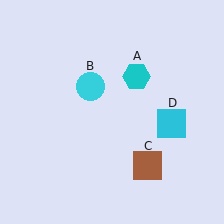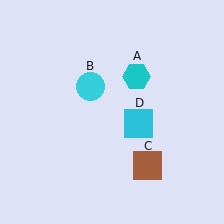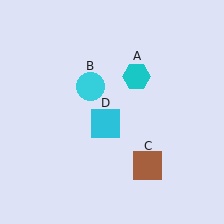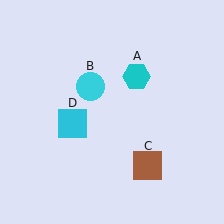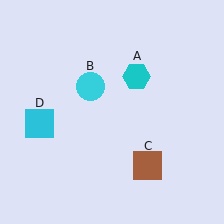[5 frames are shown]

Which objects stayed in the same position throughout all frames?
Cyan hexagon (object A) and cyan circle (object B) and brown square (object C) remained stationary.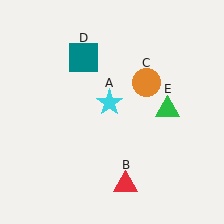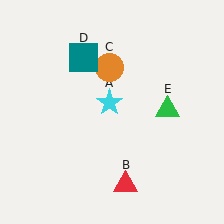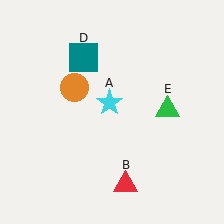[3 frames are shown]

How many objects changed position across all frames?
1 object changed position: orange circle (object C).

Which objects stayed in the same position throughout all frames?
Cyan star (object A) and red triangle (object B) and teal square (object D) and green triangle (object E) remained stationary.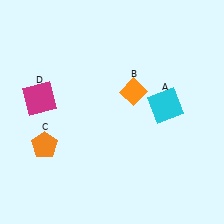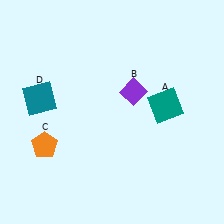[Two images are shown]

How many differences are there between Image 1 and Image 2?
There are 3 differences between the two images.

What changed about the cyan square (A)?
In Image 1, A is cyan. In Image 2, it changed to teal.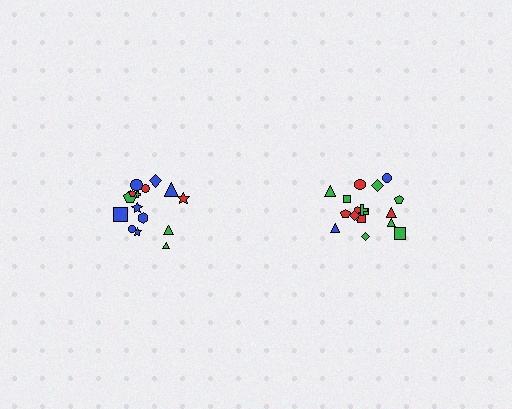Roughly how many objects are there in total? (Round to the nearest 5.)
Roughly 35 objects in total.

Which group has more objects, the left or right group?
The right group.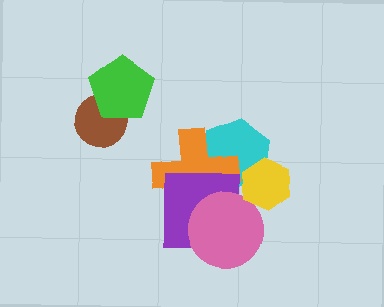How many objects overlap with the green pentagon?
1 object overlaps with the green pentagon.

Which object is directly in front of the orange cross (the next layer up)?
The purple square is directly in front of the orange cross.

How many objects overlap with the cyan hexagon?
2 objects overlap with the cyan hexagon.